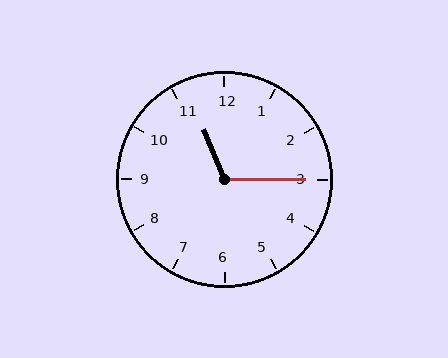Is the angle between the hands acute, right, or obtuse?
It is obtuse.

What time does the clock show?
11:15.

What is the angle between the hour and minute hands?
Approximately 112 degrees.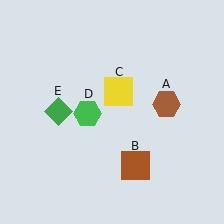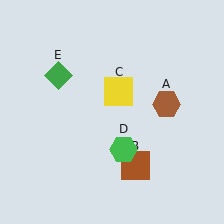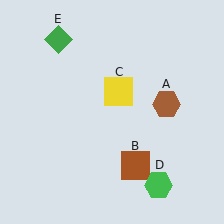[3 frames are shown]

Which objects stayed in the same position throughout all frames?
Brown hexagon (object A) and brown square (object B) and yellow square (object C) remained stationary.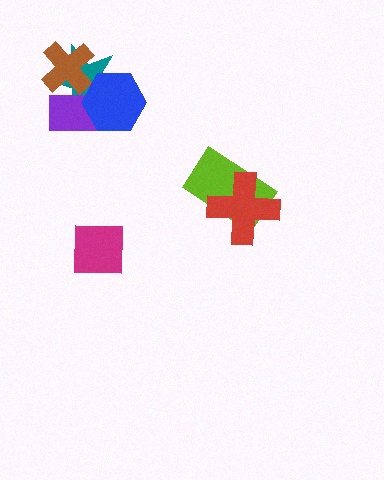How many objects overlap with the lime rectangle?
1 object overlaps with the lime rectangle.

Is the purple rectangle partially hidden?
Yes, it is partially covered by another shape.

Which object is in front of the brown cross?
The purple rectangle is in front of the brown cross.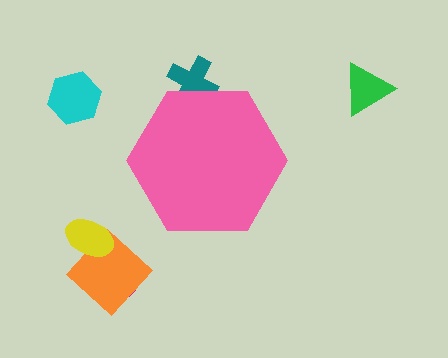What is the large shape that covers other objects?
A pink hexagon.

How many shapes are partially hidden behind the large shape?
1 shape is partially hidden.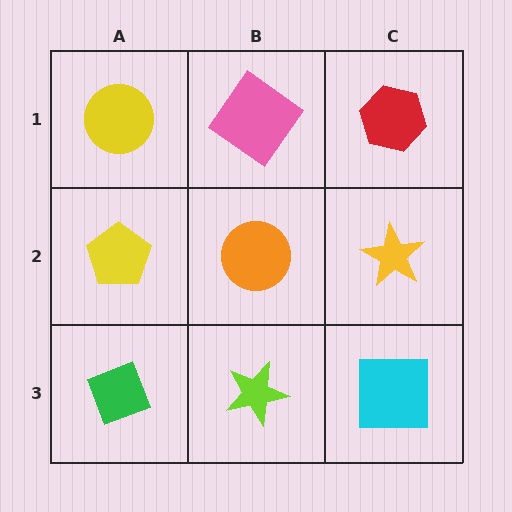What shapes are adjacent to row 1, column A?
A yellow pentagon (row 2, column A), a pink diamond (row 1, column B).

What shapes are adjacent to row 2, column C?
A red hexagon (row 1, column C), a cyan square (row 3, column C), an orange circle (row 2, column B).